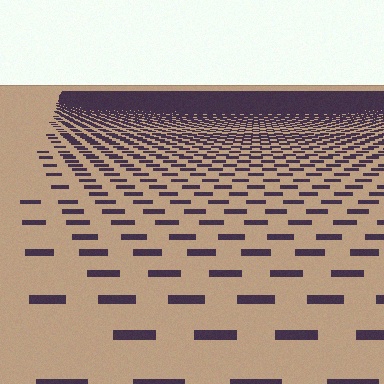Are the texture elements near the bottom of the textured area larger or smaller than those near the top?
Larger. Near the bottom, elements are closer to the viewer and appear at a bigger on-screen size.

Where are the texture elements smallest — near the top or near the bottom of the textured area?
Near the top.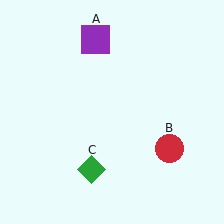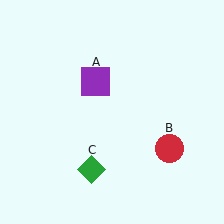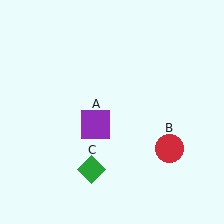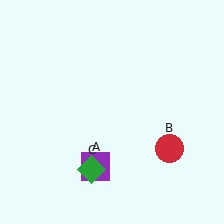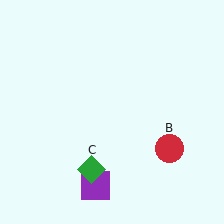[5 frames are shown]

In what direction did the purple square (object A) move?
The purple square (object A) moved down.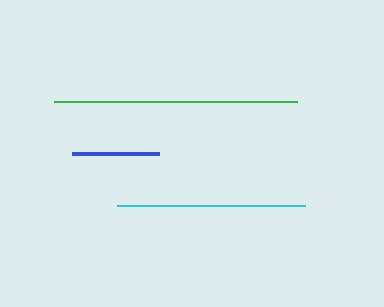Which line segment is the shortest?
The blue line is the shortest at approximately 87 pixels.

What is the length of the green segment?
The green segment is approximately 243 pixels long.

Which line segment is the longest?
The green line is the longest at approximately 243 pixels.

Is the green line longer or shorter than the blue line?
The green line is longer than the blue line.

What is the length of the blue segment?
The blue segment is approximately 87 pixels long.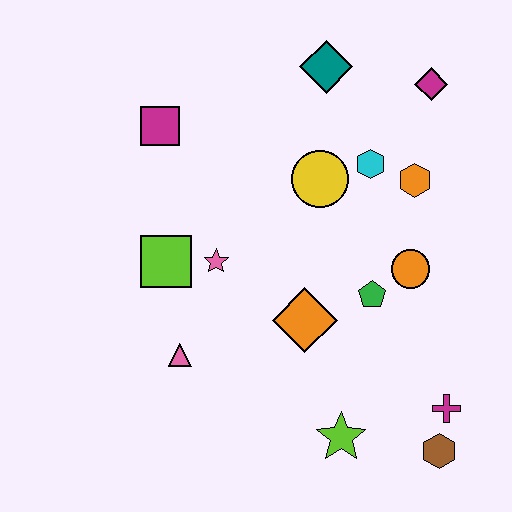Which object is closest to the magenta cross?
The brown hexagon is closest to the magenta cross.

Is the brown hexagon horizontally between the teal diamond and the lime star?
No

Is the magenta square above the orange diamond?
Yes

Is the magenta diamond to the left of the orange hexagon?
No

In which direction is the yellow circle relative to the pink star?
The yellow circle is to the right of the pink star.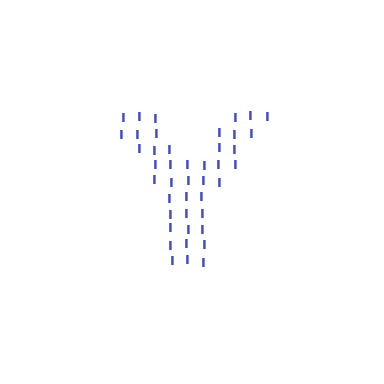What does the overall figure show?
The overall figure shows the letter Y.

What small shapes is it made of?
It is made of small letter I's.